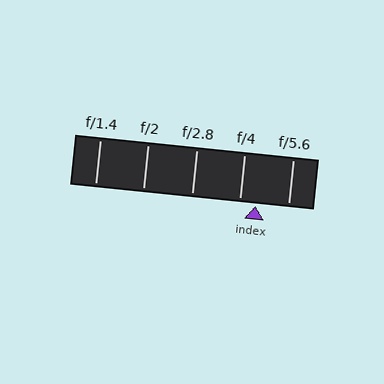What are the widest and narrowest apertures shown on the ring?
The widest aperture shown is f/1.4 and the narrowest is f/5.6.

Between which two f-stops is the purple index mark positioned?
The index mark is between f/4 and f/5.6.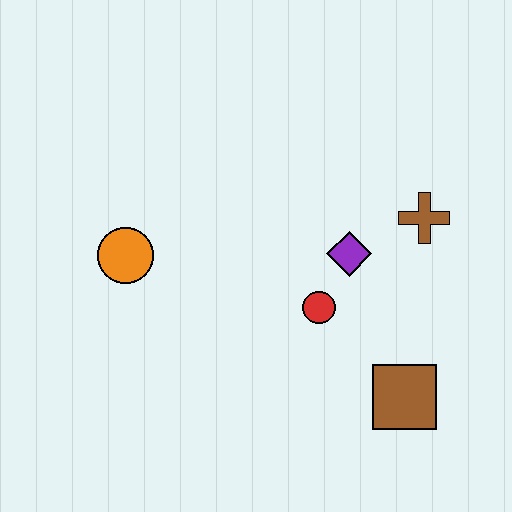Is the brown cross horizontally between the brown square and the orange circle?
No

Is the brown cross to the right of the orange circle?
Yes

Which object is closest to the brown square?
The red circle is closest to the brown square.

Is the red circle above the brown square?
Yes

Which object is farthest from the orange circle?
The brown square is farthest from the orange circle.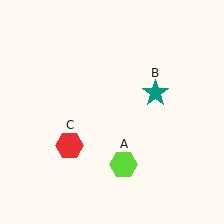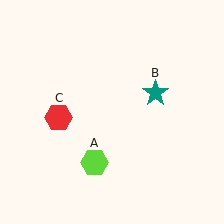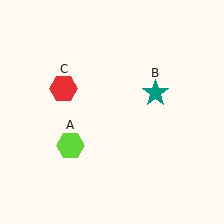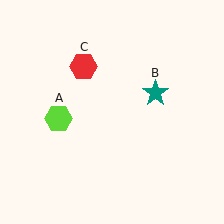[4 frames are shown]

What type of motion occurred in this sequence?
The lime hexagon (object A), red hexagon (object C) rotated clockwise around the center of the scene.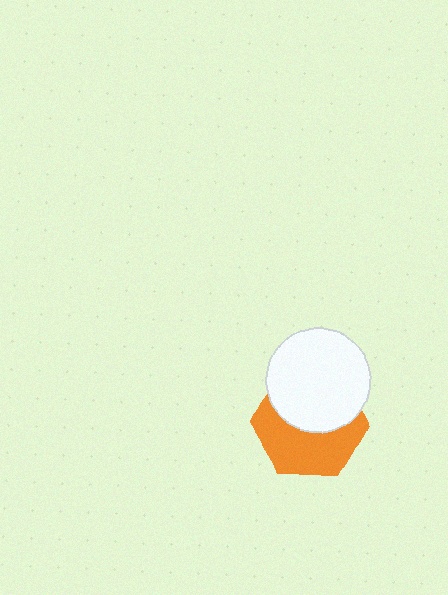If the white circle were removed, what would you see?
You would see the complete orange hexagon.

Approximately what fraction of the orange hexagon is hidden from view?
Roughly 48% of the orange hexagon is hidden behind the white circle.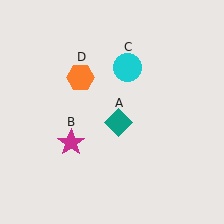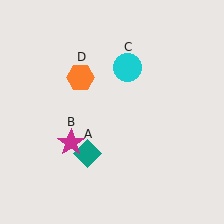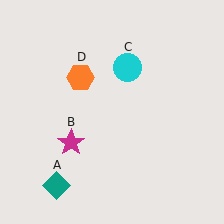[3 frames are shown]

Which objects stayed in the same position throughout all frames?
Magenta star (object B) and cyan circle (object C) and orange hexagon (object D) remained stationary.